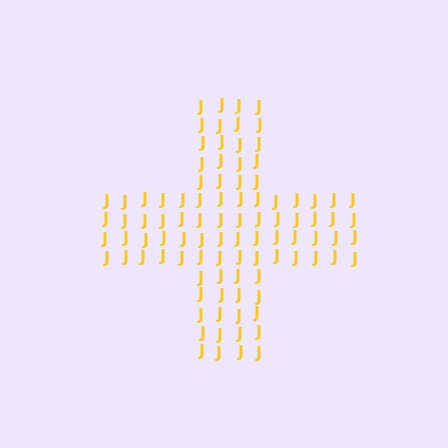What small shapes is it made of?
It is made of small letter J's.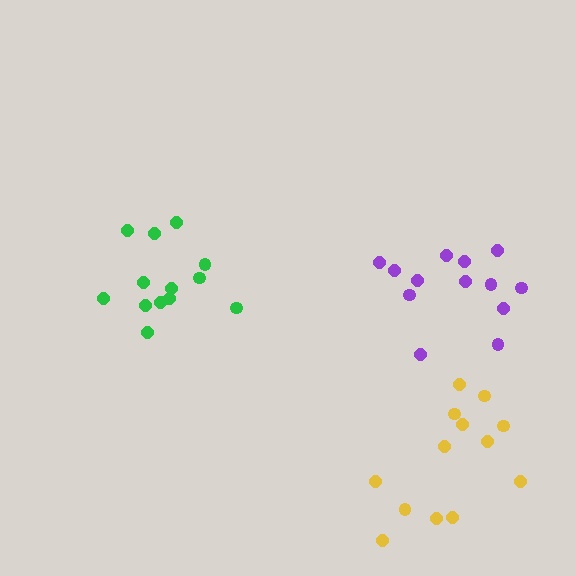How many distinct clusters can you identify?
There are 3 distinct clusters.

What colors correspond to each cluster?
The clusters are colored: green, purple, yellow.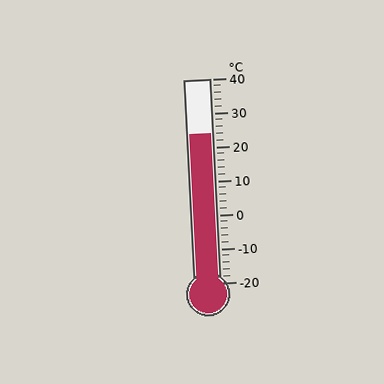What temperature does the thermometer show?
The thermometer shows approximately 24°C.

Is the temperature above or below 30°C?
The temperature is below 30°C.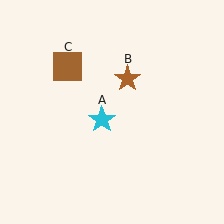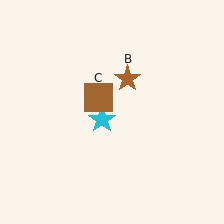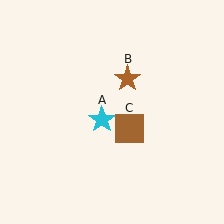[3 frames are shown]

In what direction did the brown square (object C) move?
The brown square (object C) moved down and to the right.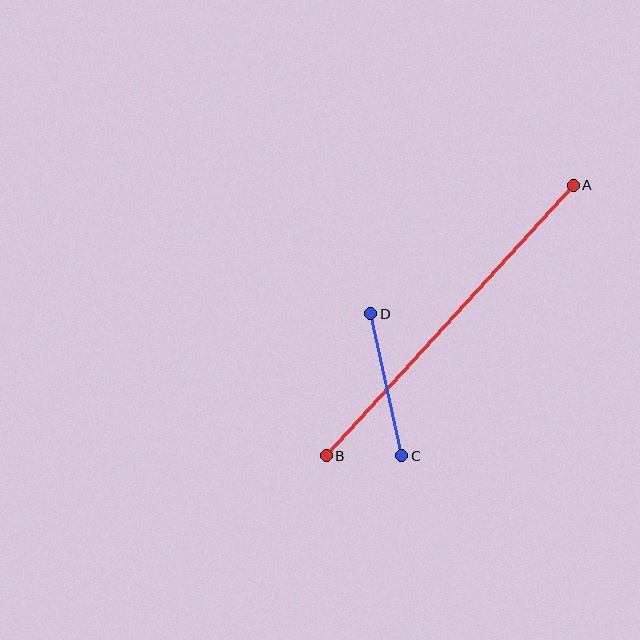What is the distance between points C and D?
The distance is approximately 146 pixels.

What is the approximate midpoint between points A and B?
The midpoint is at approximately (450, 320) pixels.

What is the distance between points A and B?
The distance is approximately 366 pixels.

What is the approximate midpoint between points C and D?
The midpoint is at approximately (386, 385) pixels.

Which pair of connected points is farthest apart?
Points A and B are farthest apart.